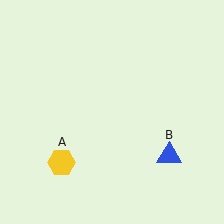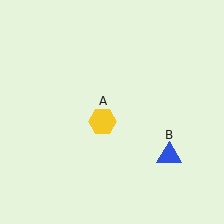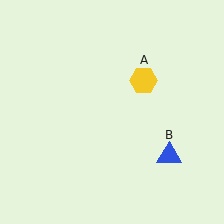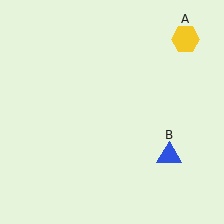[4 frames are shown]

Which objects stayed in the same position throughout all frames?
Blue triangle (object B) remained stationary.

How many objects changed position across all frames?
1 object changed position: yellow hexagon (object A).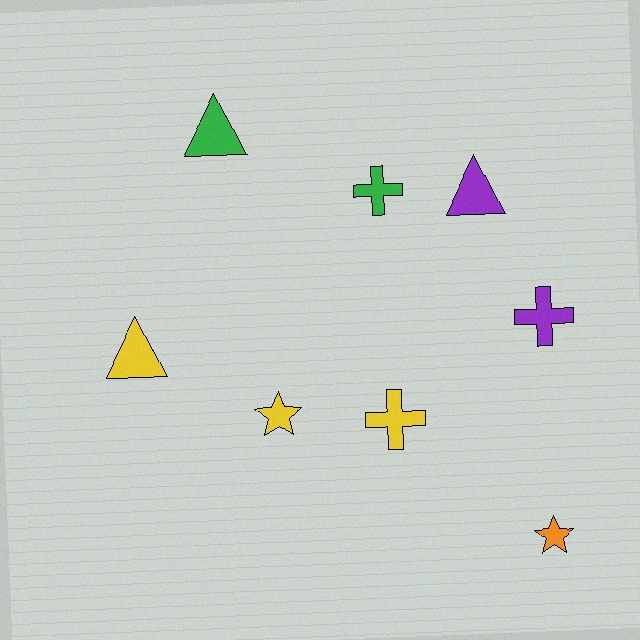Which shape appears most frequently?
Triangle, with 3 objects.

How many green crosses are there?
There is 1 green cross.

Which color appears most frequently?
Yellow, with 3 objects.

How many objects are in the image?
There are 8 objects.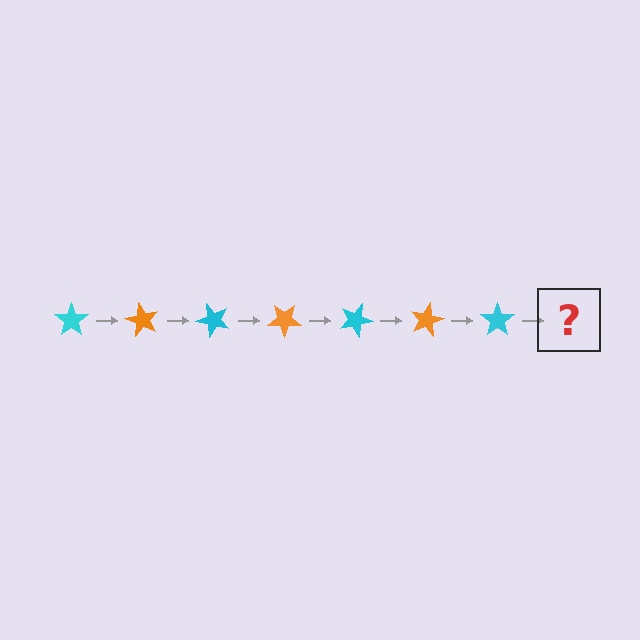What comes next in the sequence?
The next element should be an orange star, rotated 420 degrees from the start.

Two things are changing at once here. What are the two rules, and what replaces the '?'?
The two rules are that it rotates 60 degrees each step and the color cycles through cyan and orange. The '?' should be an orange star, rotated 420 degrees from the start.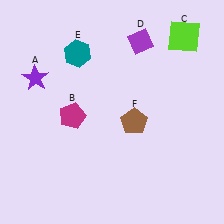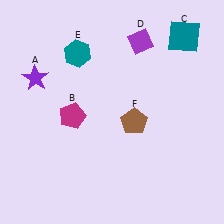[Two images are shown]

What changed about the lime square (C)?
In Image 1, C is lime. In Image 2, it changed to teal.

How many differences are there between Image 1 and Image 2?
There is 1 difference between the two images.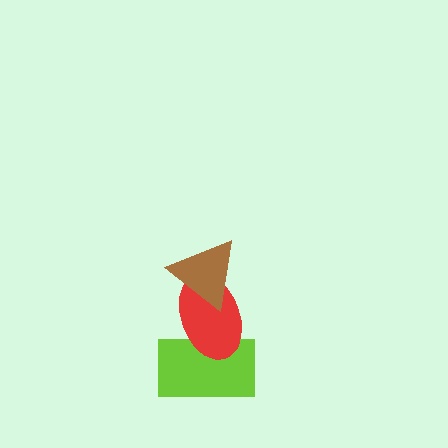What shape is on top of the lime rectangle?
The red ellipse is on top of the lime rectangle.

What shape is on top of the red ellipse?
The brown triangle is on top of the red ellipse.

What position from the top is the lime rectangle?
The lime rectangle is 3rd from the top.